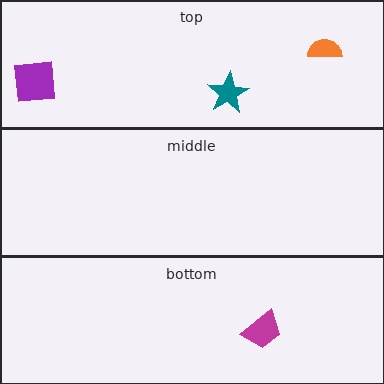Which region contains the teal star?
The top region.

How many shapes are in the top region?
3.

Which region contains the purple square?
The top region.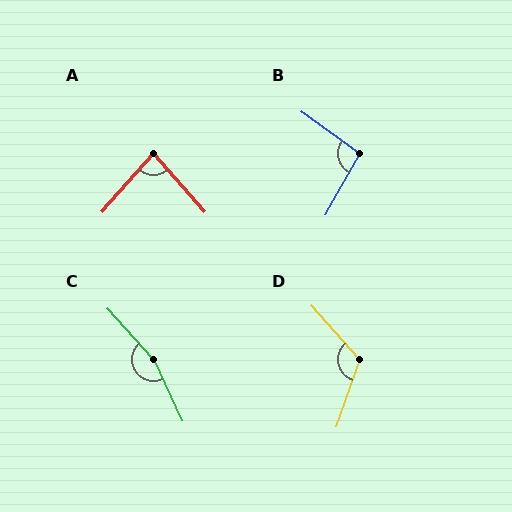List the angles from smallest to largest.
A (83°), B (96°), D (119°), C (163°).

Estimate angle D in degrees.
Approximately 119 degrees.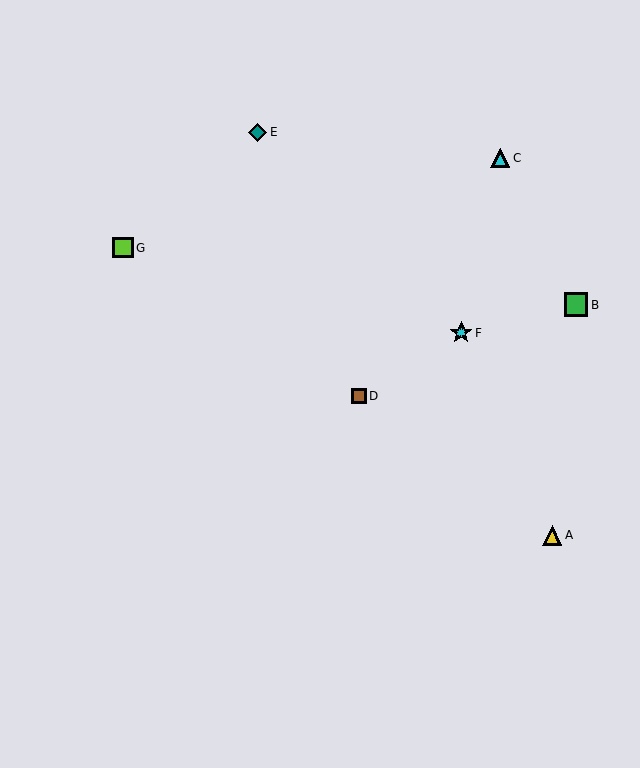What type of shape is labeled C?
Shape C is a cyan triangle.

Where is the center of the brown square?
The center of the brown square is at (359, 396).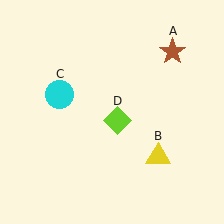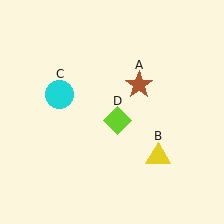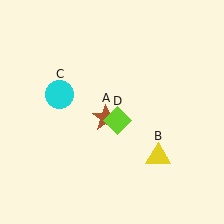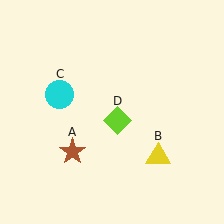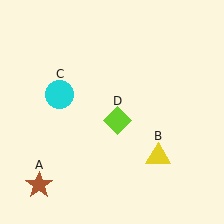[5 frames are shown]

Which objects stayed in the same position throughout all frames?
Yellow triangle (object B) and cyan circle (object C) and lime diamond (object D) remained stationary.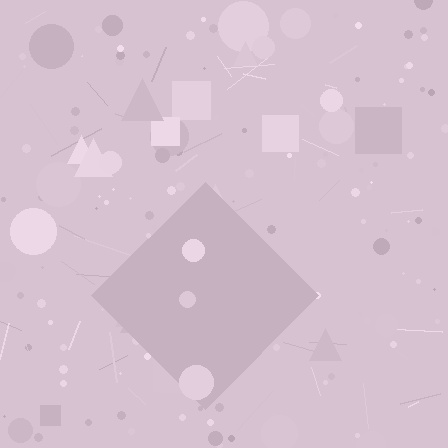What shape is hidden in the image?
A diamond is hidden in the image.